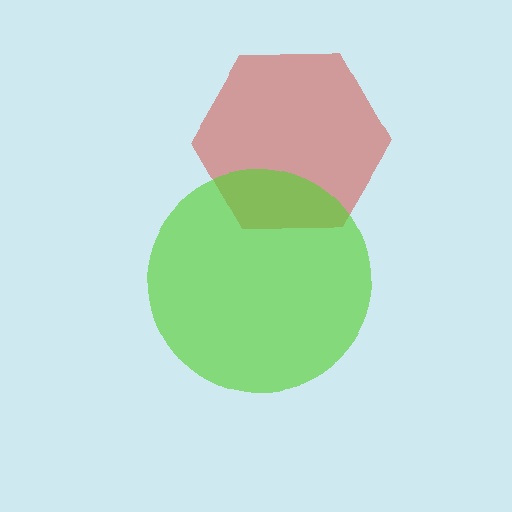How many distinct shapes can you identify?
There are 2 distinct shapes: a red hexagon, a lime circle.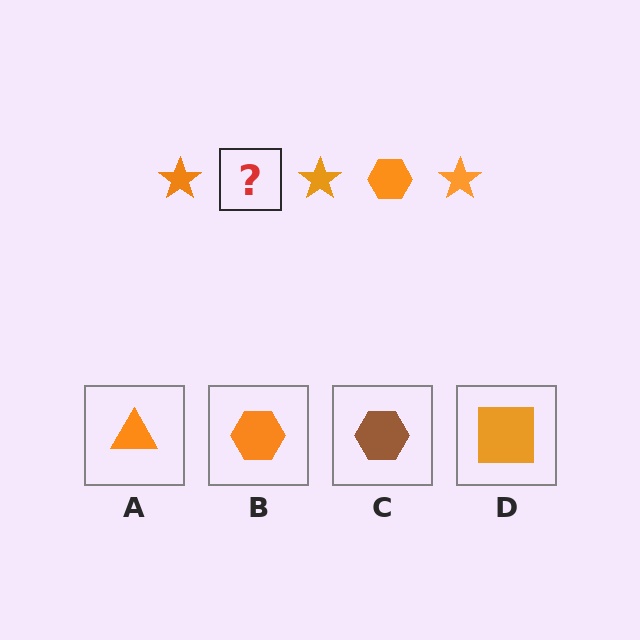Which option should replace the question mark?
Option B.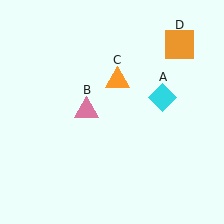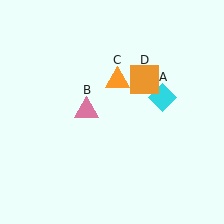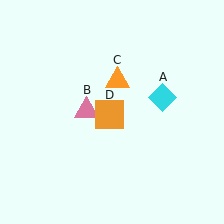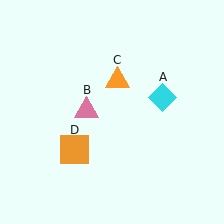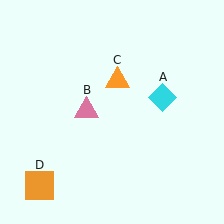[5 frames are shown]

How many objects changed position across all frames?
1 object changed position: orange square (object D).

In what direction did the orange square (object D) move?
The orange square (object D) moved down and to the left.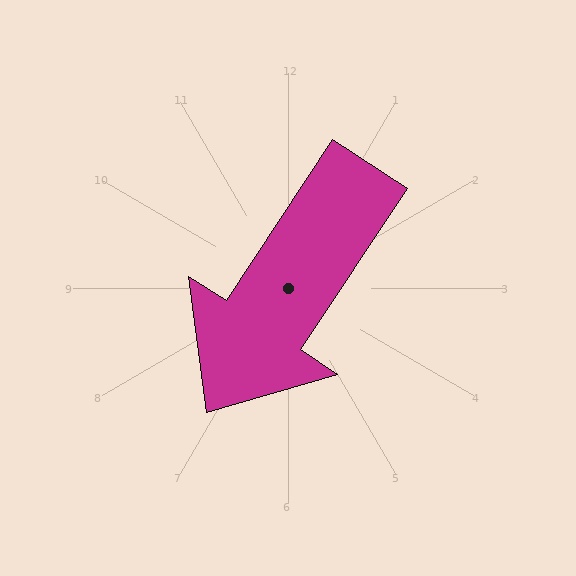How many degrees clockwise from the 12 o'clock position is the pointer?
Approximately 213 degrees.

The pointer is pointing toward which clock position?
Roughly 7 o'clock.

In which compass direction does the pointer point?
Southwest.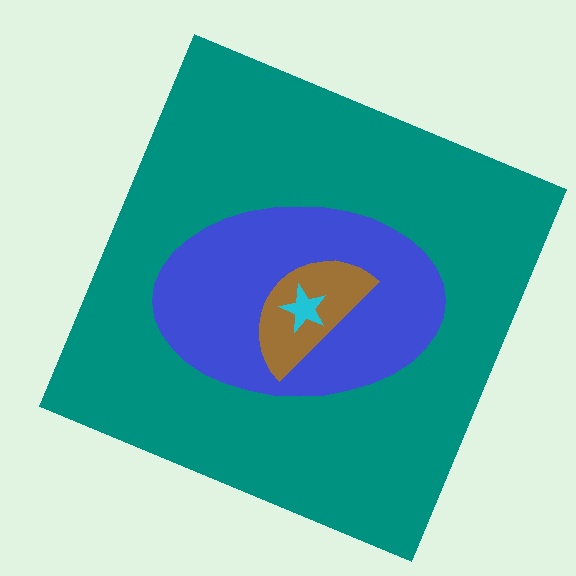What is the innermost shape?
The cyan star.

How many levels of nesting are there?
4.